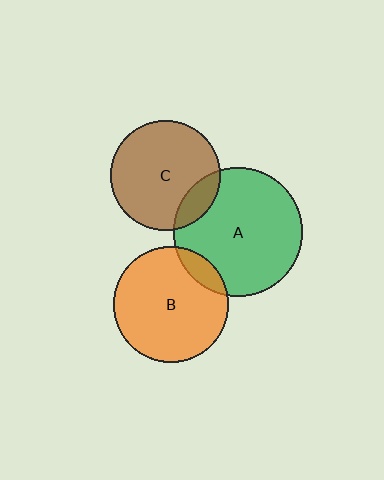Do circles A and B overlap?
Yes.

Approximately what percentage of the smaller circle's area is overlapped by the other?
Approximately 10%.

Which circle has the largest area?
Circle A (green).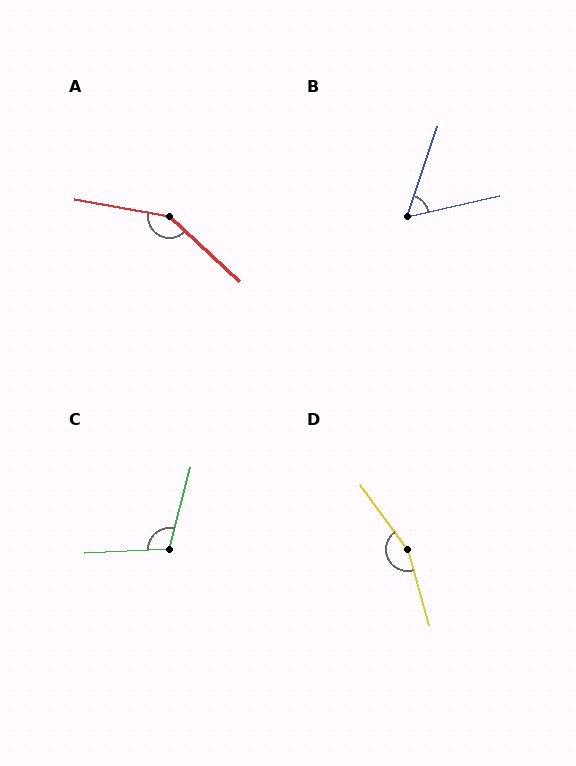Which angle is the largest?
D, at approximately 159 degrees.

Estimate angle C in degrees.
Approximately 107 degrees.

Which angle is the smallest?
B, at approximately 58 degrees.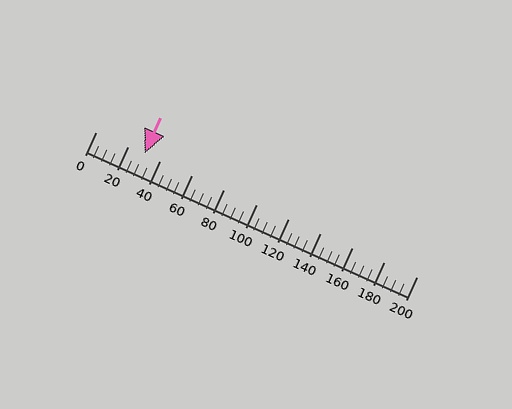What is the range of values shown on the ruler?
The ruler shows values from 0 to 200.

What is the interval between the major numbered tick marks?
The major tick marks are spaced 20 units apart.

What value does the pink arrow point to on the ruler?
The pink arrow points to approximately 30.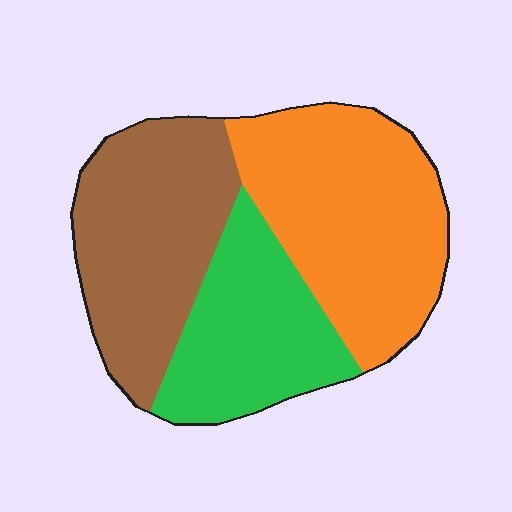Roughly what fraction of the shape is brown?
Brown takes up between a third and a half of the shape.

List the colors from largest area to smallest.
From largest to smallest: orange, brown, green.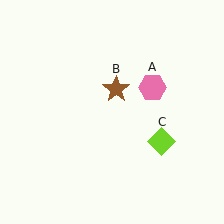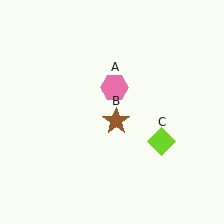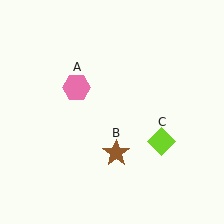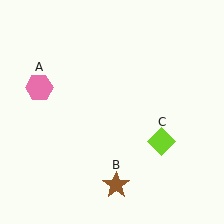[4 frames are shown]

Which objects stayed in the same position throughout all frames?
Lime diamond (object C) remained stationary.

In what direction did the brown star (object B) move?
The brown star (object B) moved down.